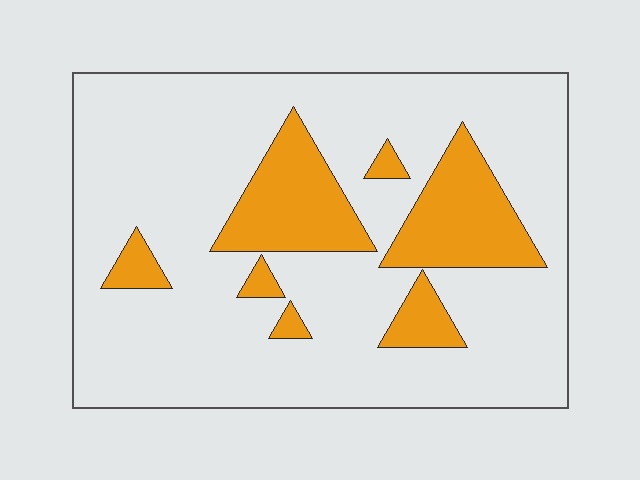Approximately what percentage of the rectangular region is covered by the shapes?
Approximately 20%.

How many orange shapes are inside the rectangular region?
7.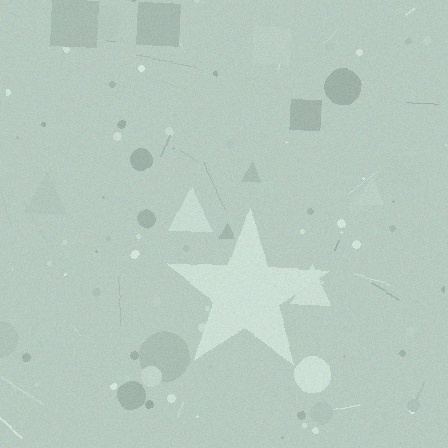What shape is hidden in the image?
A star is hidden in the image.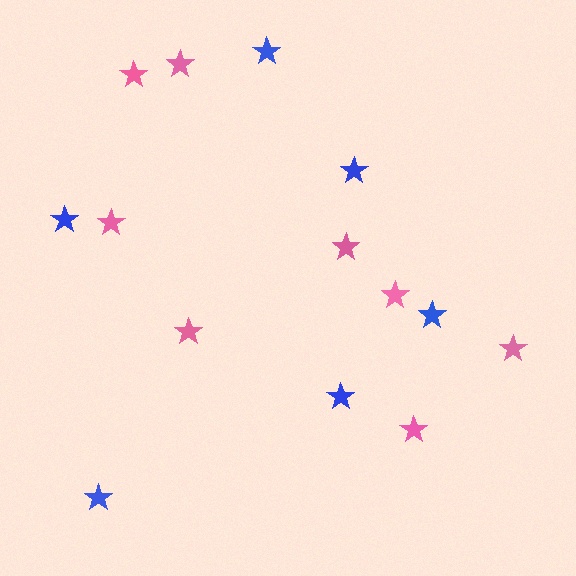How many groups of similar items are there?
There are 2 groups: one group of pink stars (8) and one group of blue stars (6).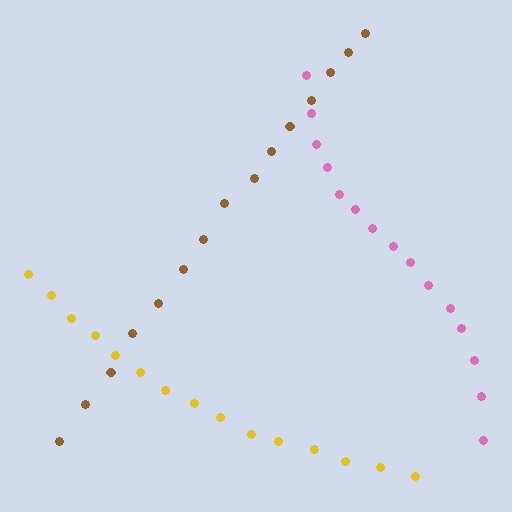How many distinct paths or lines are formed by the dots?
There are 3 distinct paths.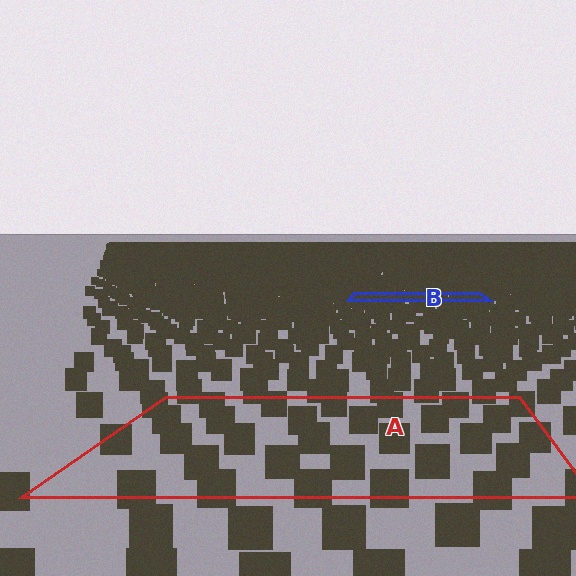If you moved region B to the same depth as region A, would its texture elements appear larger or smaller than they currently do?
They would appear larger. At a closer depth, the same texture elements are projected at a bigger on-screen size.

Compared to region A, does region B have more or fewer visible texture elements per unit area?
Region B has more texture elements per unit area — they are packed more densely because it is farther away.